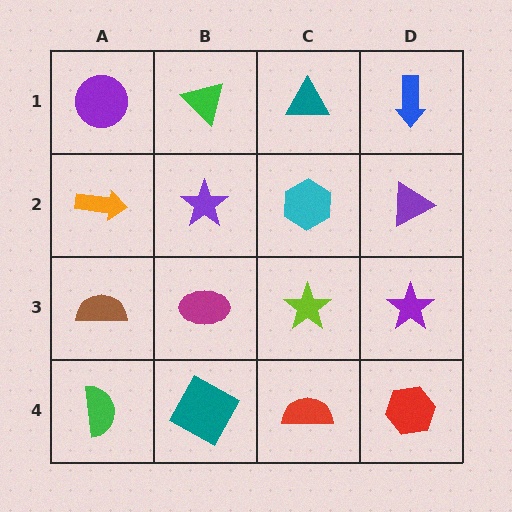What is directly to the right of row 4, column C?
A red hexagon.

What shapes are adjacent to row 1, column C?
A cyan hexagon (row 2, column C), a green triangle (row 1, column B), a blue arrow (row 1, column D).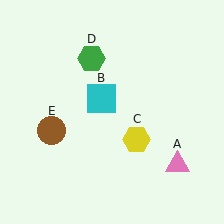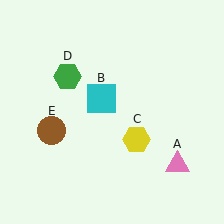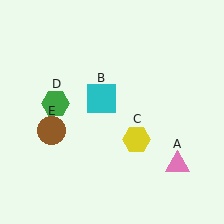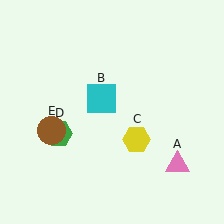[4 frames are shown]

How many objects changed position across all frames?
1 object changed position: green hexagon (object D).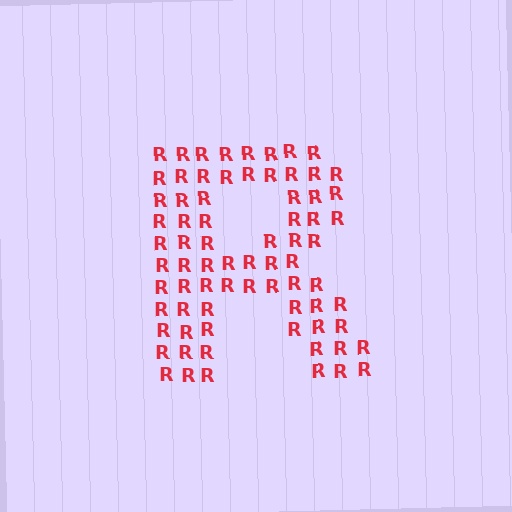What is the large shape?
The large shape is the letter R.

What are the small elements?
The small elements are letter R's.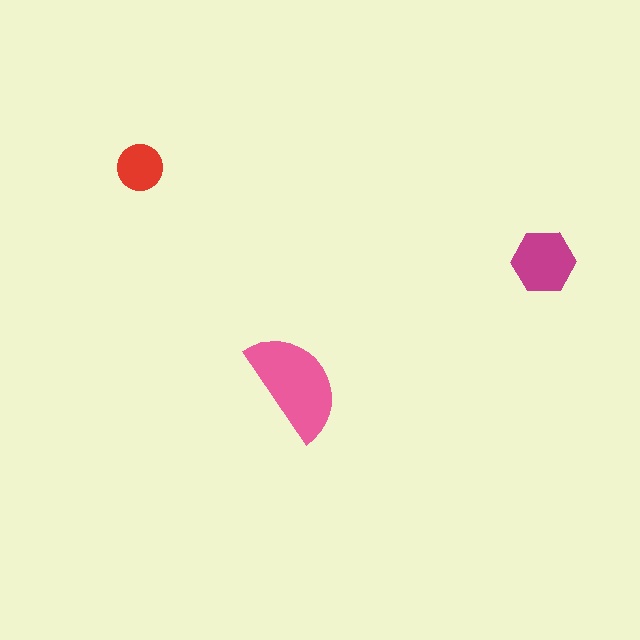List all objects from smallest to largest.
The red circle, the magenta hexagon, the pink semicircle.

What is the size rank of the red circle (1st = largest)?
3rd.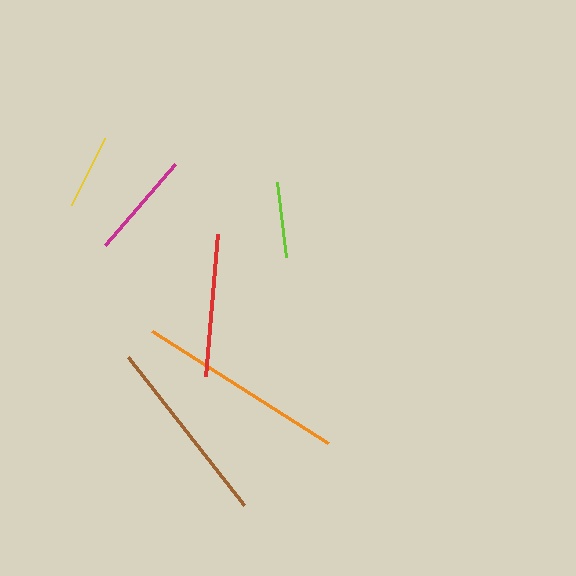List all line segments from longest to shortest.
From longest to shortest: orange, brown, red, magenta, lime, yellow.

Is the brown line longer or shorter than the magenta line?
The brown line is longer than the magenta line.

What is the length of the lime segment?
The lime segment is approximately 75 pixels long.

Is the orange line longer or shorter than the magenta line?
The orange line is longer than the magenta line.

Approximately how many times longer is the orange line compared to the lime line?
The orange line is approximately 2.8 times the length of the lime line.